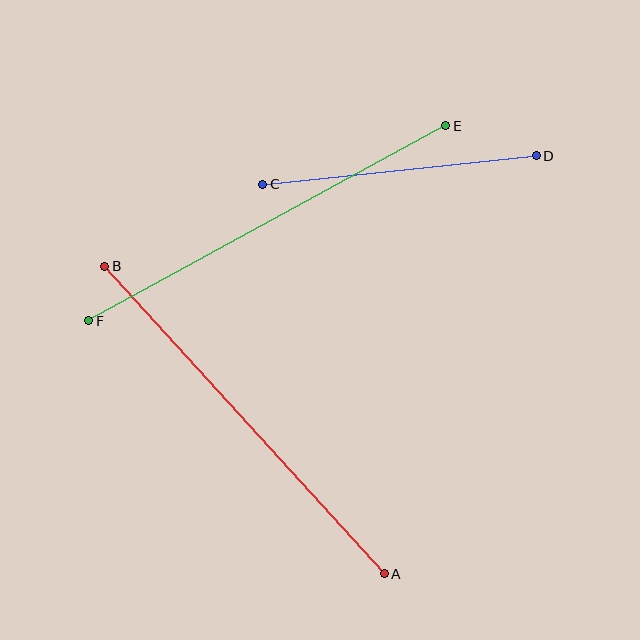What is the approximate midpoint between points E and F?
The midpoint is at approximately (267, 223) pixels.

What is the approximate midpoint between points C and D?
The midpoint is at approximately (400, 170) pixels.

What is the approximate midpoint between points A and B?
The midpoint is at approximately (245, 420) pixels.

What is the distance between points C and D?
The distance is approximately 275 pixels.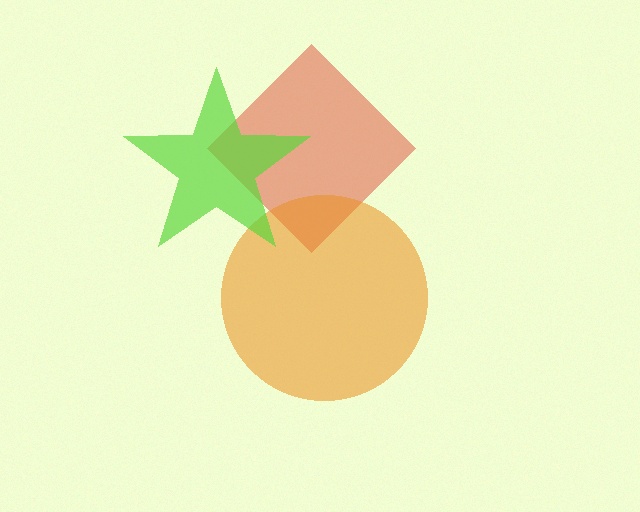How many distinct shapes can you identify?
There are 3 distinct shapes: a red diamond, an orange circle, a lime star.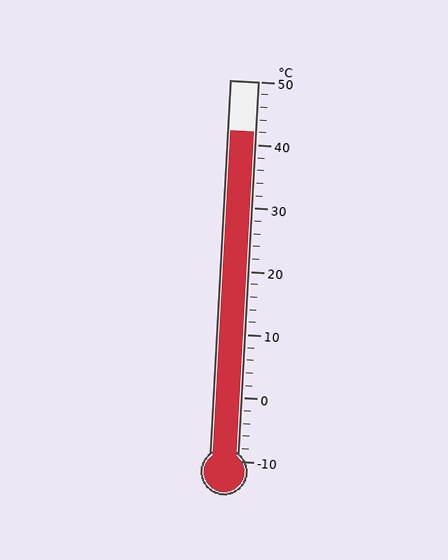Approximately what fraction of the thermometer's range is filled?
The thermometer is filled to approximately 85% of its range.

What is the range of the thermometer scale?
The thermometer scale ranges from -10°C to 50°C.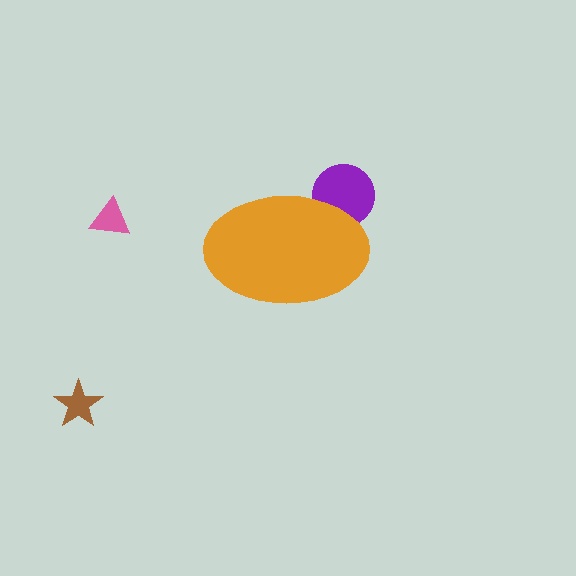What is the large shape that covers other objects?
An orange ellipse.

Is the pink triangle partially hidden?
No, the pink triangle is fully visible.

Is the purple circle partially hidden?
Yes, the purple circle is partially hidden behind the orange ellipse.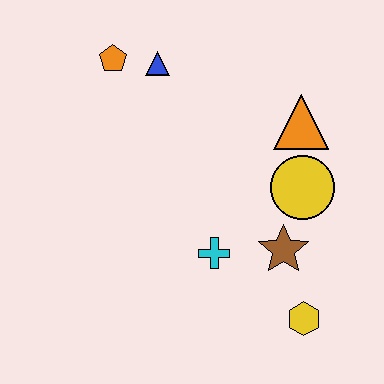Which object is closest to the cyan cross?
The brown star is closest to the cyan cross.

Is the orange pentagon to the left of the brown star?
Yes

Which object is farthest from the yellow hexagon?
The orange pentagon is farthest from the yellow hexagon.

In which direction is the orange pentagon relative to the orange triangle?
The orange pentagon is to the left of the orange triangle.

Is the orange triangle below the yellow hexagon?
No